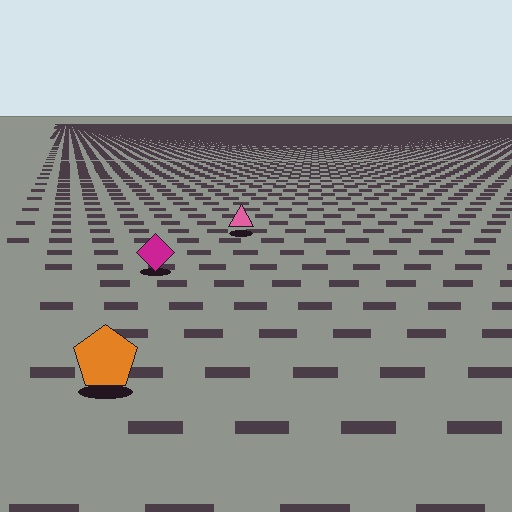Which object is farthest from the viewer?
The pink triangle is farthest from the viewer. It appears smaller and the ground texture around it is denser.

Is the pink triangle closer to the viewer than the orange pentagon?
No. The orange pentagon is closer — you can tell from the texture gradient: the ground texture is coarser near it.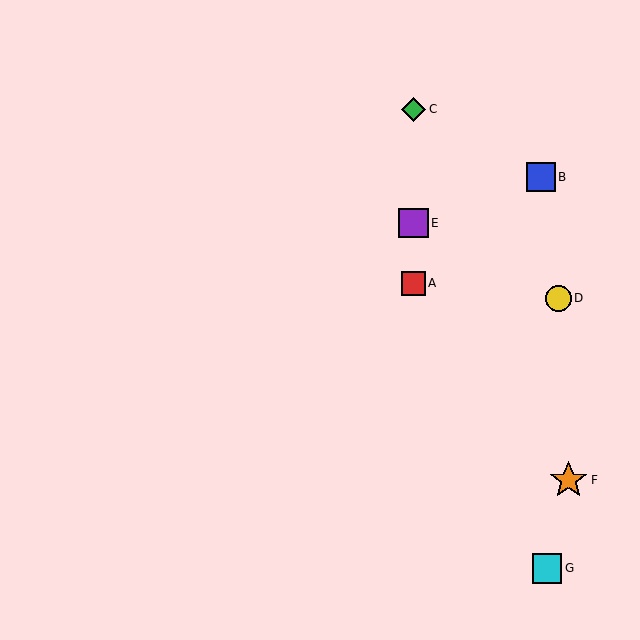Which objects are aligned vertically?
Objects A, C, E are aligned vertically.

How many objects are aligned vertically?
3 objects (A, C, E) are aligned vertically.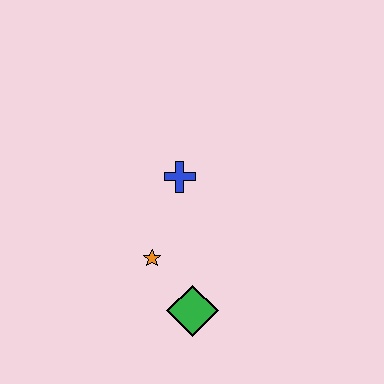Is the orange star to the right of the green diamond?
No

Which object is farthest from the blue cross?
The green diamond is farthest from the blue cross.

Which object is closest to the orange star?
The green diamond is closest to the orange star.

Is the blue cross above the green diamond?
Yes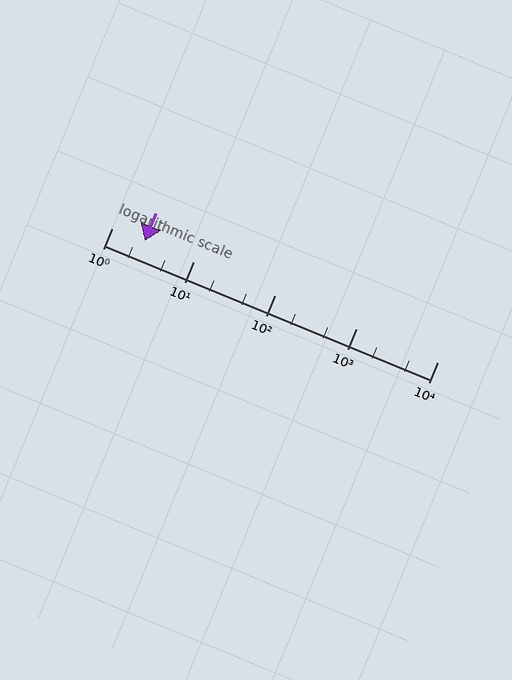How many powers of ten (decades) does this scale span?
The scale spans 4 decades, from 1 to 10000.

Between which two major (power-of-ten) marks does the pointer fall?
The pointer is between 1 and 10.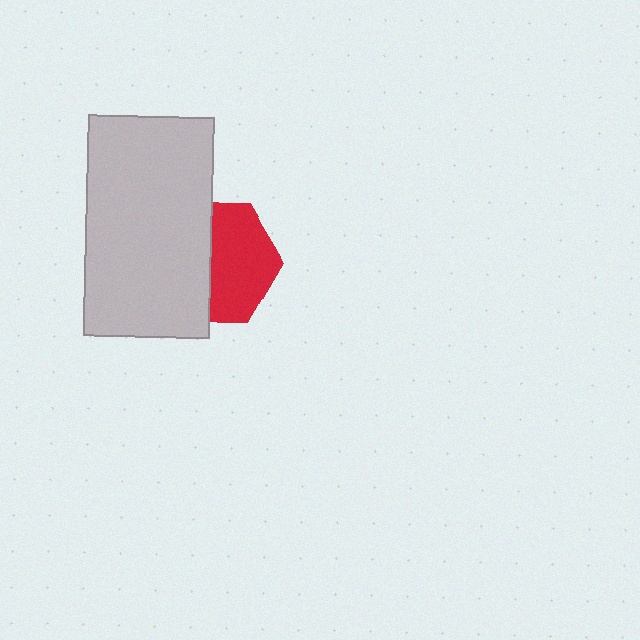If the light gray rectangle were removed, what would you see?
You would see the complete red hexagon.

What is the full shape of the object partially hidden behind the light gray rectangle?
The partially hidden object is a red hexagon.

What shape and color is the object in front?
The object in front is a light gray rectangle.